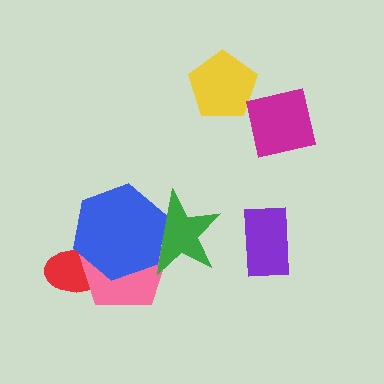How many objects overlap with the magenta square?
0 objects overlap with the magenta square.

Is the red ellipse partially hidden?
Yes, it is partially covered by another shape.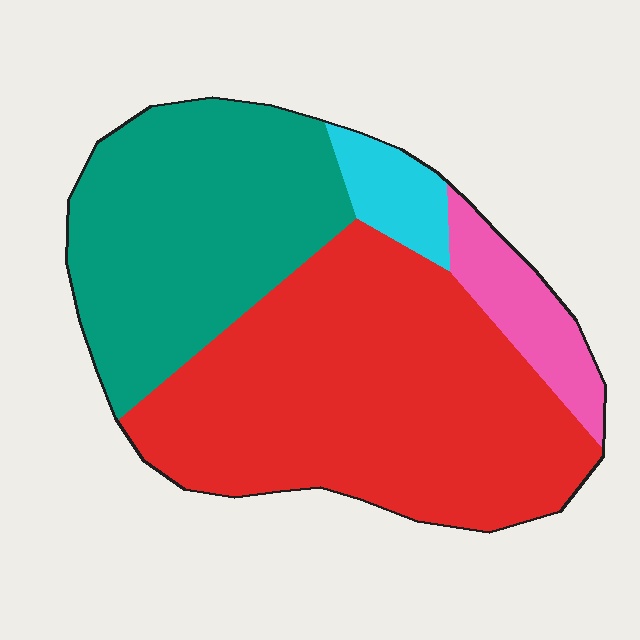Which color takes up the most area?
Red, at roughly 50%.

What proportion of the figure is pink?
Pink covers roughly 10% of the figure.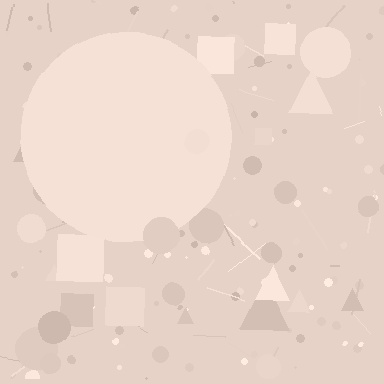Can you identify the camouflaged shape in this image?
The camouflaged shape is a circle.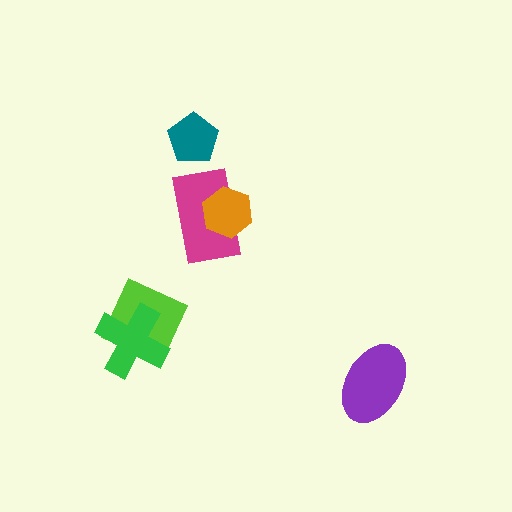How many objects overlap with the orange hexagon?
1 object overlaps with the orange hexagon.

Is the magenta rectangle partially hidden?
Yes, it is partially covered by another shape.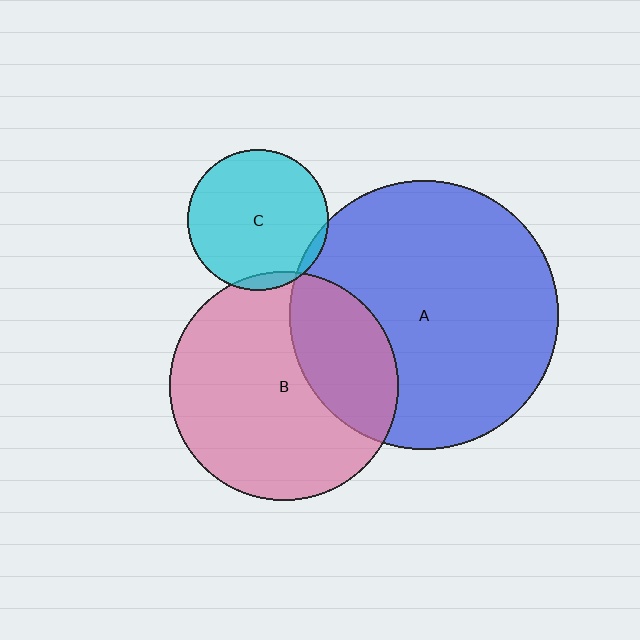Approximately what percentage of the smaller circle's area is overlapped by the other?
Approximately 30%.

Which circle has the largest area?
Circle A (blue).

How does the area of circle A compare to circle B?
Approximately 1.4 times.